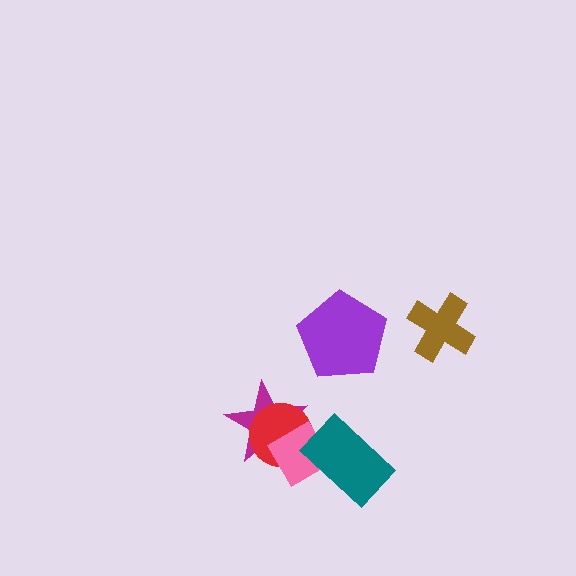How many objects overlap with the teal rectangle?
1 object overlaps with the teal rectangle.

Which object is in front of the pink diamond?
The teal rectangle is in front of the pink diamond.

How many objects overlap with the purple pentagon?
0 objects overlap with the purple pentagon.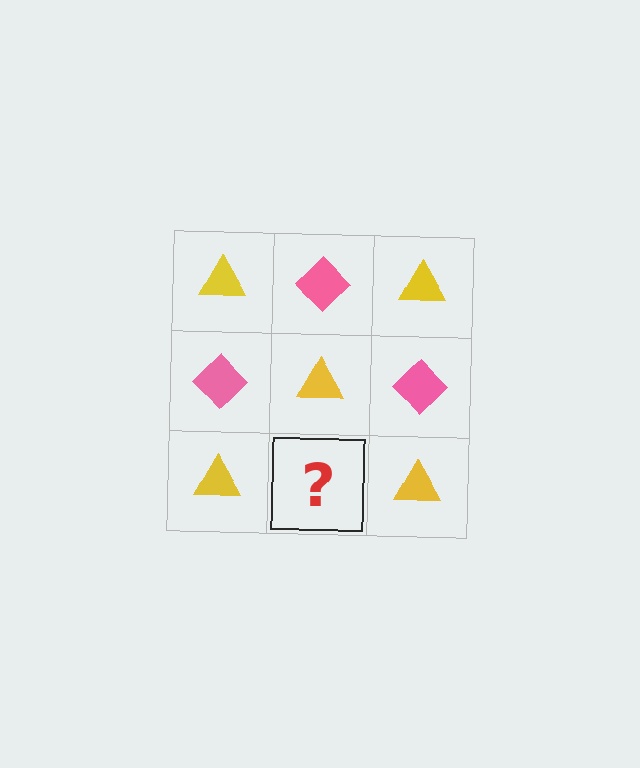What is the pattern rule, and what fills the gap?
The rule is that it alternates yellow triangle and pink diamond in a checkerboard pattern. The gap should be filled with a pink diamond.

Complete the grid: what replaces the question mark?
The question mark should be replaced with a pink diamond.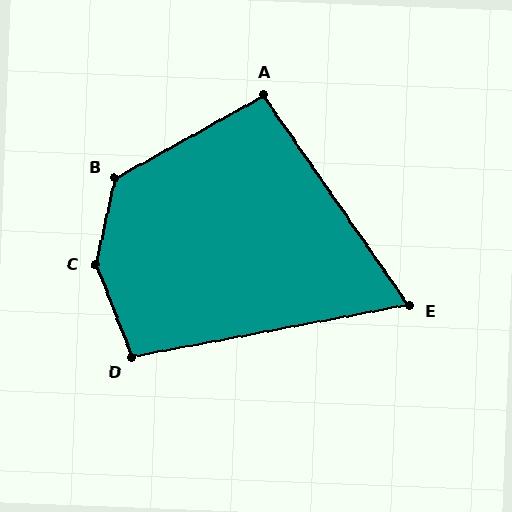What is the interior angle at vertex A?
Approximately 96 degrees (obtuse).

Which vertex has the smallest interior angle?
E, at approximately 66 degrees.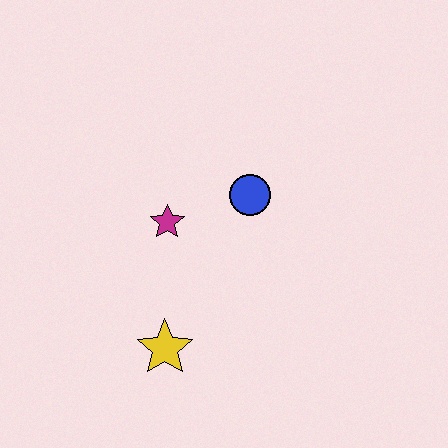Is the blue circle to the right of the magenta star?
Yes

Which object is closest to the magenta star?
The blue circle is closest to the magenta star.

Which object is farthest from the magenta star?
The yellow star is farthest from the magenta star.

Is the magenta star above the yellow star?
Yes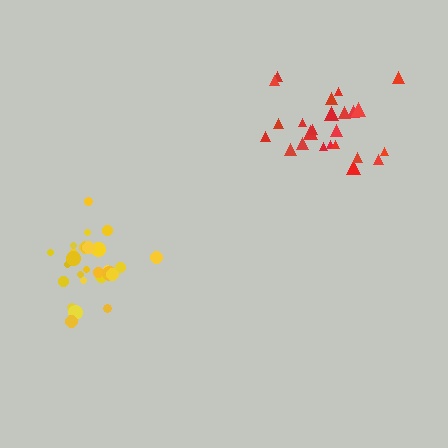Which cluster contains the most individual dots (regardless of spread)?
Yellow (29).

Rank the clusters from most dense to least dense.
yellow, red.